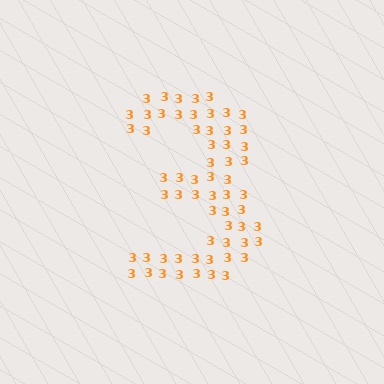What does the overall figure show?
The overall figure shows the digit 3.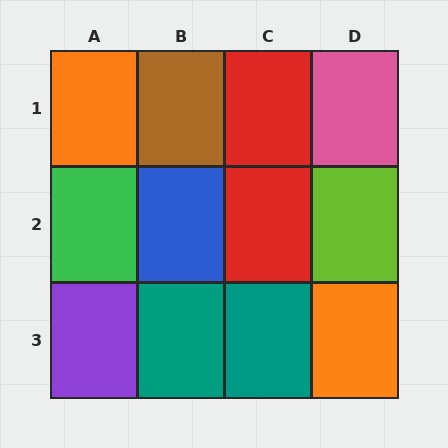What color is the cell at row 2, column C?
Red.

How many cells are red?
2 cells are red.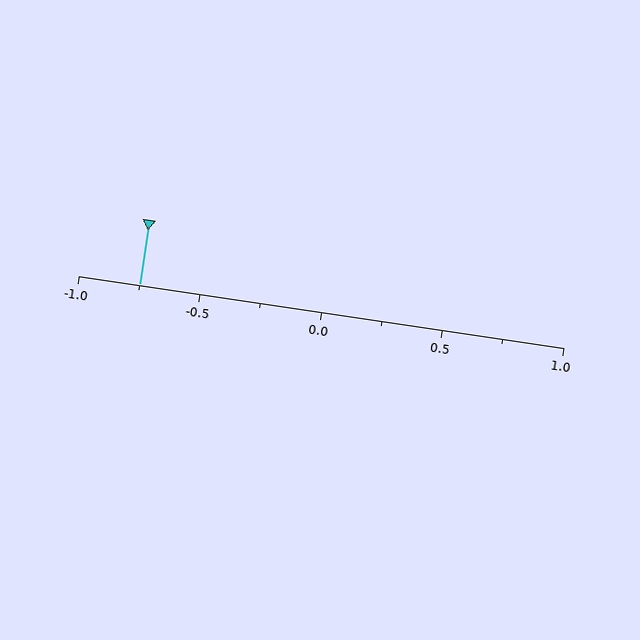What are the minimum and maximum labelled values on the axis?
The axis runs from -1.0 to 1.0.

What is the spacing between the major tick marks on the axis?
The major ticks are spaced 0.5 apart.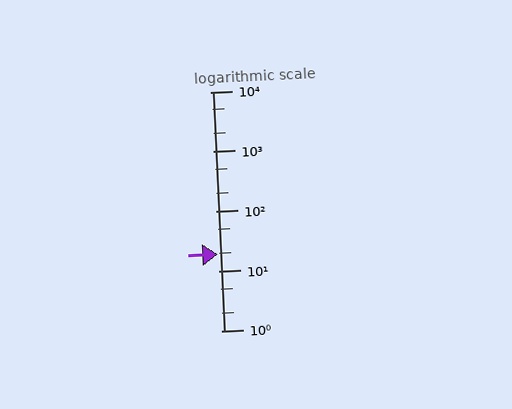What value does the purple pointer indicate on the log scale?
The pointer indicates approximately 19.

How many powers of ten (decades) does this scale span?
The scale spans 4 decades, from 1 to 10000.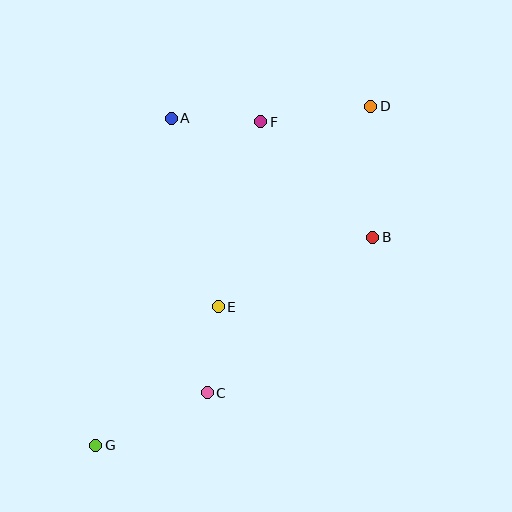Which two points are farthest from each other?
Points D and G are farthest from each other.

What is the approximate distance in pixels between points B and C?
The distance between B and C is approximately 227 pixels.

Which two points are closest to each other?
Points C and E are closest to each other.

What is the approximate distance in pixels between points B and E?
The distance between B and E is approximately 170 pixels.